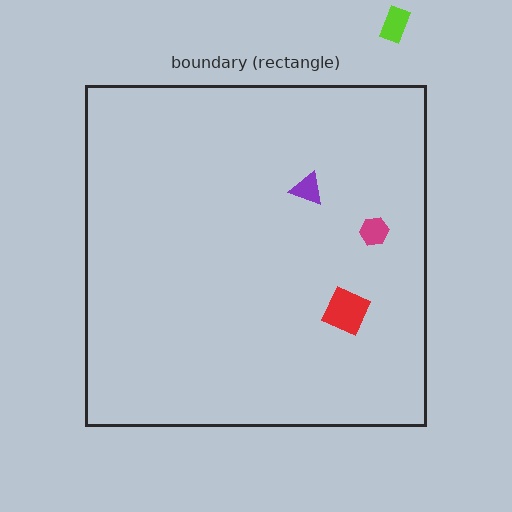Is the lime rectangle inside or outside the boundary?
Outside.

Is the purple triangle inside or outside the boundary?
Inside.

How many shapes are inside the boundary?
3 inside, 1 outside.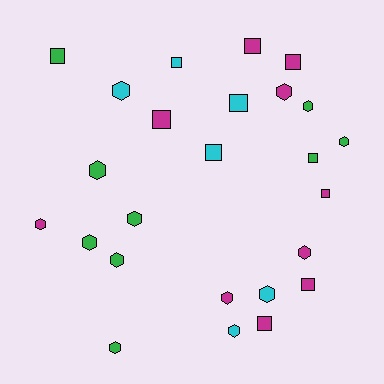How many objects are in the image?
There are 25 objects.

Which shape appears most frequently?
Hexagon, with 14 objects.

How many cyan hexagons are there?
There are 3 cyan hexagons.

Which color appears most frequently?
Magenta, with 10 objects.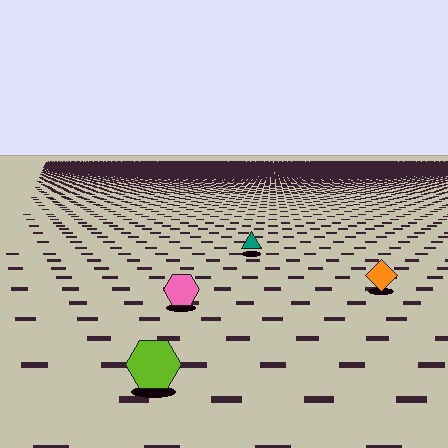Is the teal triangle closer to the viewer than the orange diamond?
No. The orange diamond is closer — you can tell from the texture gradient: the ground texture is coarser near it.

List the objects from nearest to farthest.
From nearest to farthest: the lime hexagon, the pink hexagon, the orange diamond, the teal triangle.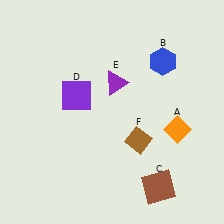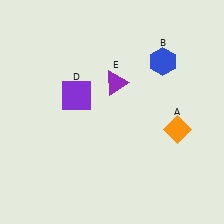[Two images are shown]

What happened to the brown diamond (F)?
The brown diamond (F) was removed in Image 2. It was in the bottom-right area of Image 1.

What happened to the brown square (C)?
The brown square (C) was removed in Image 2. It was in the bottom-right area of Image 1.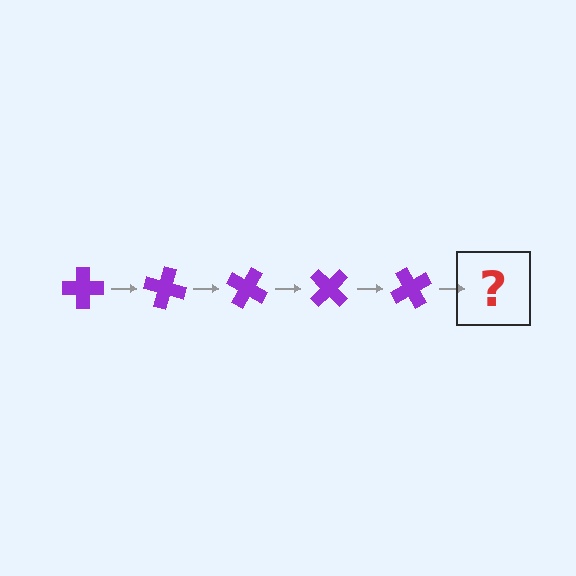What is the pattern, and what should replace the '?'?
The pattern is that the cross rotates 15 degrees each step. The '?' should be a purple cross rotated 75 degrees.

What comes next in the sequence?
The next element should be a purple cross rotated 75 degrees.